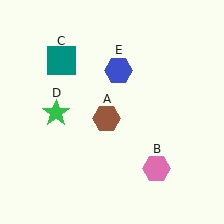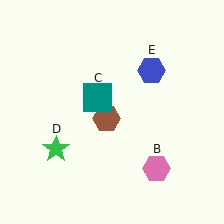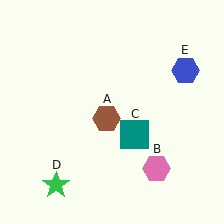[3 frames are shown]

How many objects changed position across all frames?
3 objects changed position: teal square (object C), green star (object D), blue hexagon (object E).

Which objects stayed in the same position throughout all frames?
Brown hexagon (object A) and pink hexagon (object B) remained stationary.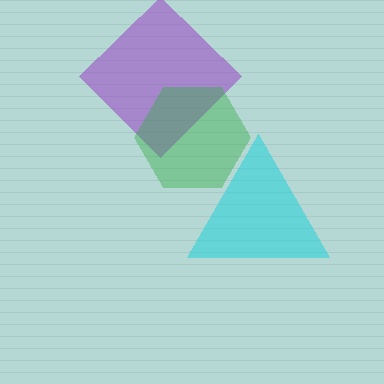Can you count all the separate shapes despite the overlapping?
Yes, there are 3 separate shapes.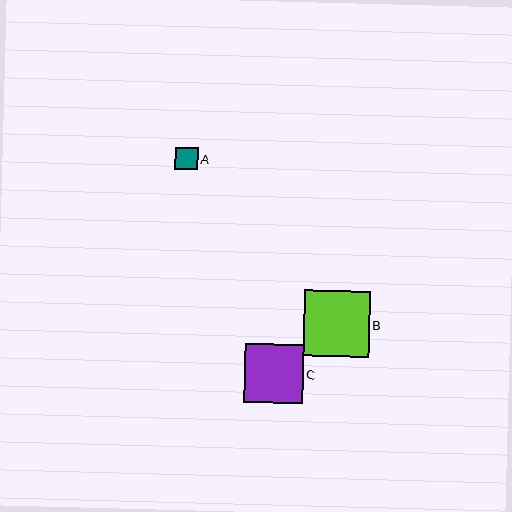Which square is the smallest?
Square A is the smallest with a size of approximately 23 pixels.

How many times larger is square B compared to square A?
Square B is approximately 2.9 times the size of square A.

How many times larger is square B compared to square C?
Square B is approximately 1.1 times the size of square C.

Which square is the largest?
Square B is the largest with a size of approximately 66 pixels.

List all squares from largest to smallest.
From largest to smallest: B, C, A.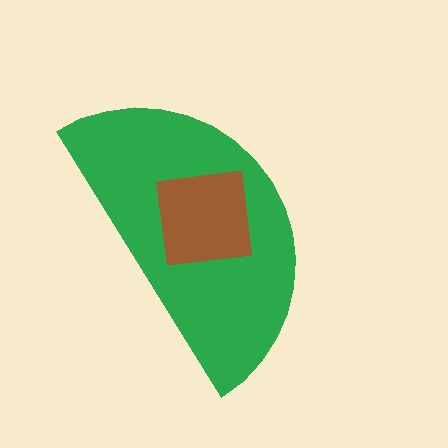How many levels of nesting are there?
2.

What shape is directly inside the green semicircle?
The brown square.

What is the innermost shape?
The brown square.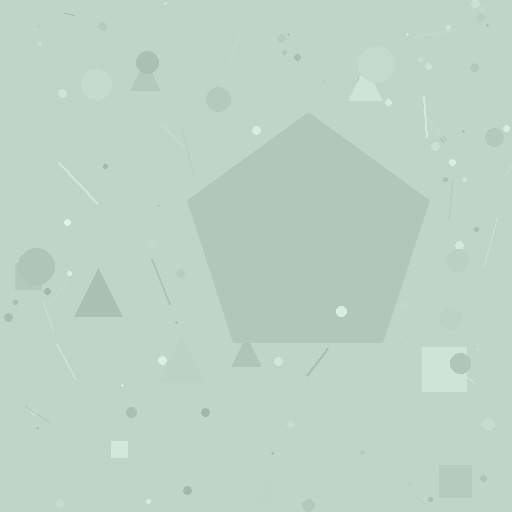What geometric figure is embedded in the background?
A pentagon is embedded in the background.